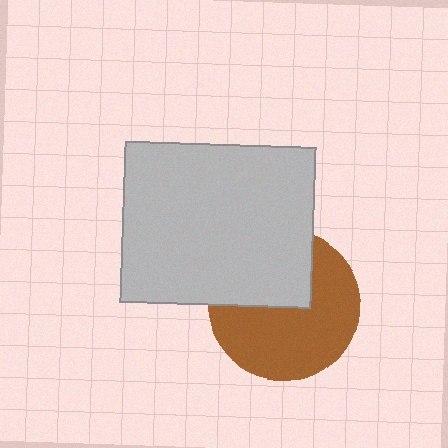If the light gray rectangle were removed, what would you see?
You would see the complete brown circle.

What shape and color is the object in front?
The object in front is a light gray rectangle.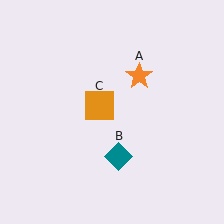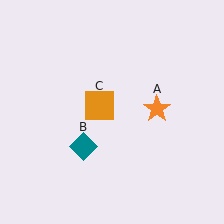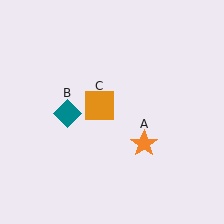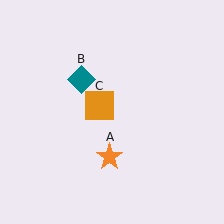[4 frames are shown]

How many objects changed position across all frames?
2 objects changed position: orange star (object A), teal diamond (object B).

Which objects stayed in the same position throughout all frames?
Orange square (object C) remained stationary.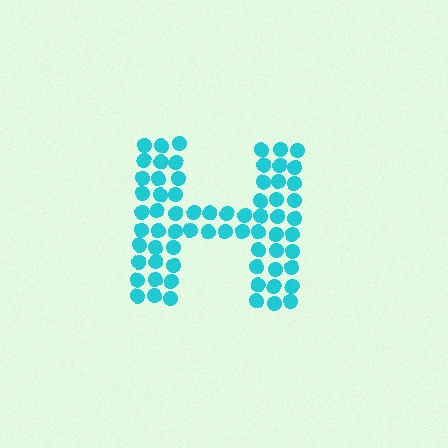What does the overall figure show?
The overall figure shows the letter H.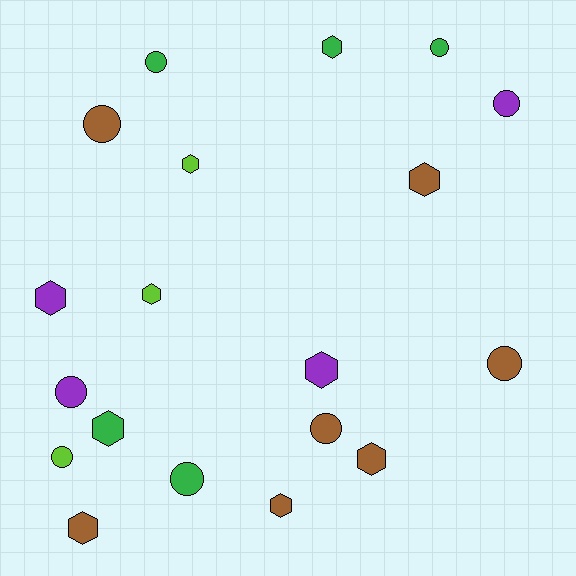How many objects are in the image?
There are 19 objects.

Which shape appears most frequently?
Hexagon, with 10 objects.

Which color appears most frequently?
Brown, with 7 objects.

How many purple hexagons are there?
There are 2 purple hexagons.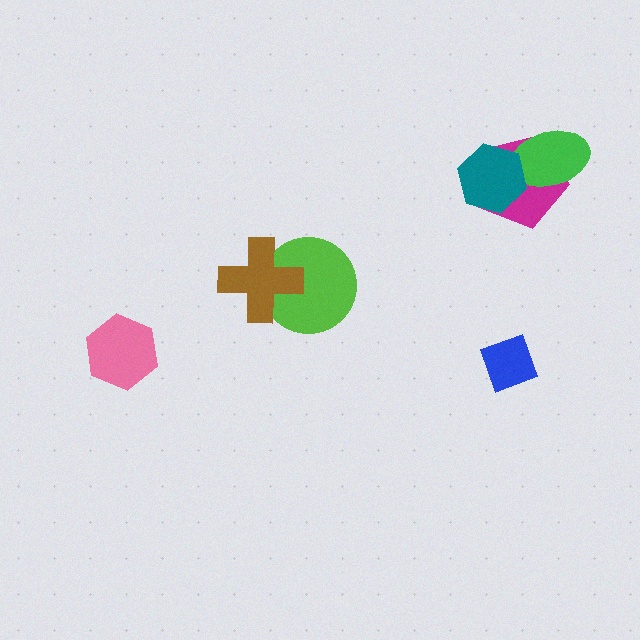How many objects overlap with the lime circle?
1 object overlaps with the lime circle.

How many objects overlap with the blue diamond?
0 objects overlap with the blue diamond.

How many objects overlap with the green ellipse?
2 objects overlap with the green ellipse.